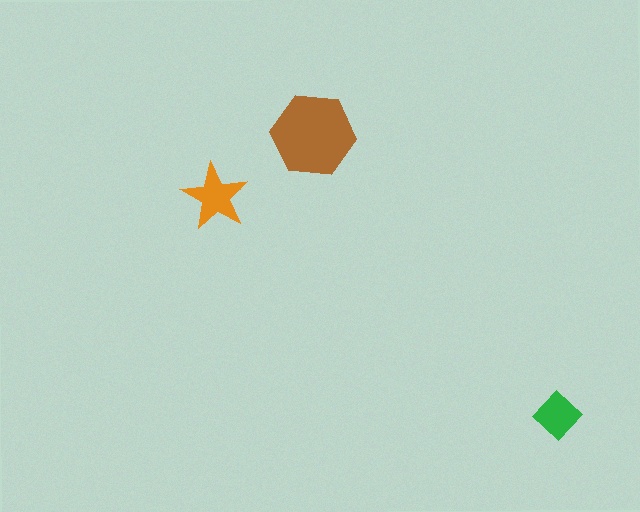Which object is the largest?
The brown hexagon.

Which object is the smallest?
The green diamond.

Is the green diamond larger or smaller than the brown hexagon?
Smaller.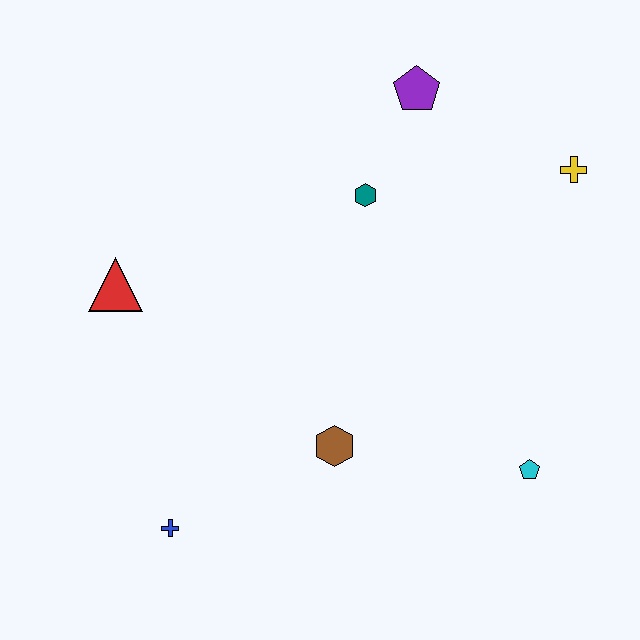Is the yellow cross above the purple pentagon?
No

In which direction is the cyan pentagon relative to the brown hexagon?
The cyan pentagon is to the right of the brown hexagon.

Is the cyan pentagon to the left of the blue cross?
No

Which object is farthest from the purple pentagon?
The blue cross is farthest from the purple pentagon.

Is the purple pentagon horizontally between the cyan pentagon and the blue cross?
Yes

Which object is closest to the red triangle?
The blue cross is closest to the red triangle.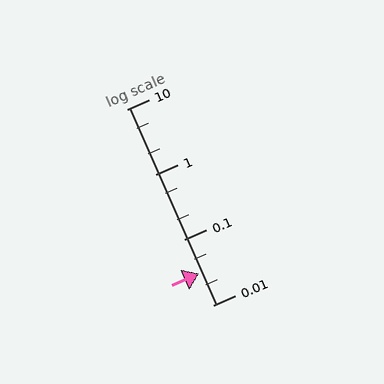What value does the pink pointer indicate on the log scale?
The pointer indicates approximately 0.03.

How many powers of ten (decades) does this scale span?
The scale spans 3 decades, from 0.01 to 10.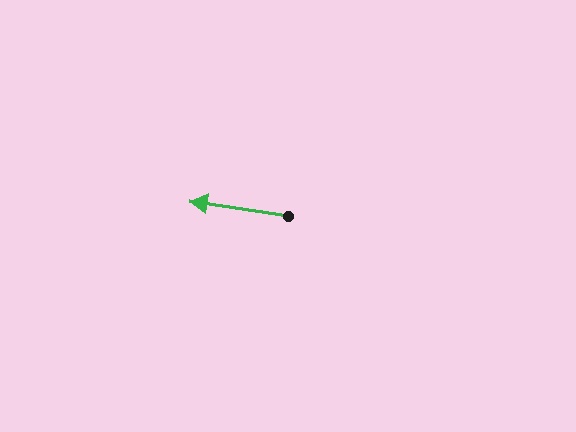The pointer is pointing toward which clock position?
Roughly 9 o'clock.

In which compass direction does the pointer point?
West.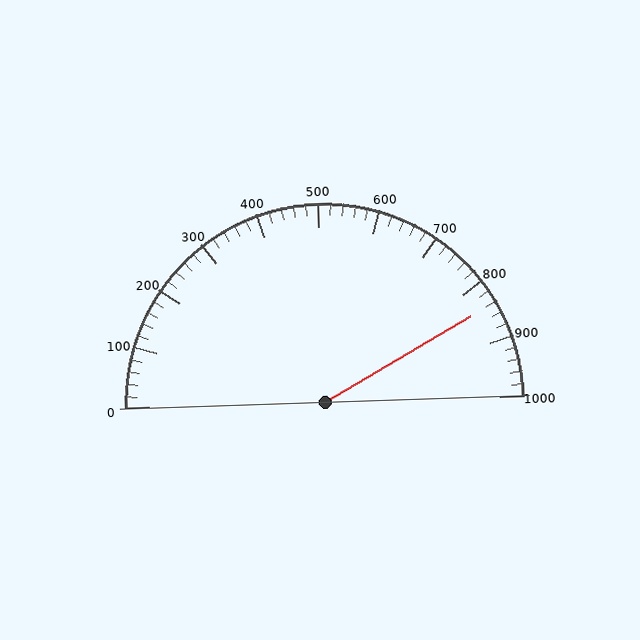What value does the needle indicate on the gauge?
The needle indicates approximately 840.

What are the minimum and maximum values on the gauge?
The gauge ranges from 0 to 1000.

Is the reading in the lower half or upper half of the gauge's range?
The reading is in the upper half of the range (0 to 1000).